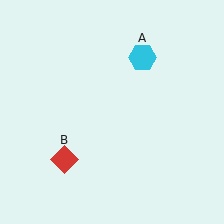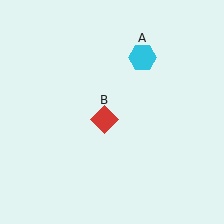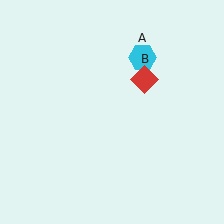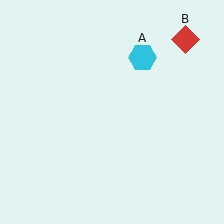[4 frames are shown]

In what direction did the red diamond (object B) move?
The red diamond (object B) moved up and to the right.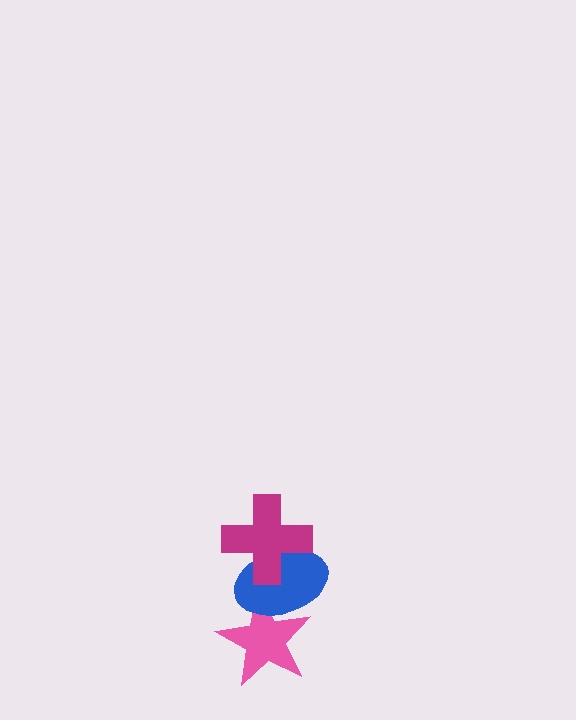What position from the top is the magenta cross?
The magenta cross is 1st from the top.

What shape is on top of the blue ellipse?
The magenta cross is on top of the blue ellipse.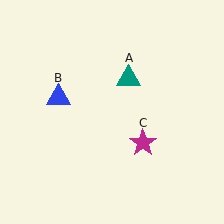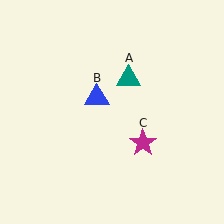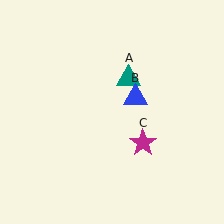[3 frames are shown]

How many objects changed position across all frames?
1 object changed position: blue triangle (object B).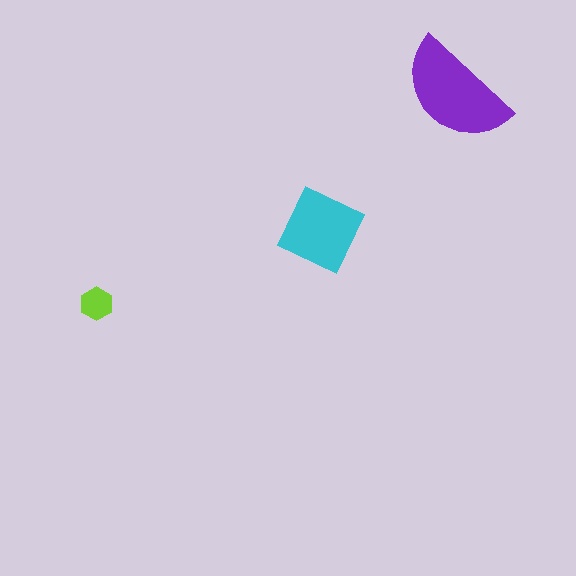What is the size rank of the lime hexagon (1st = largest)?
3rd.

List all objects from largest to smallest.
The purple semicircle, the cyan diamond, the lime hexagon.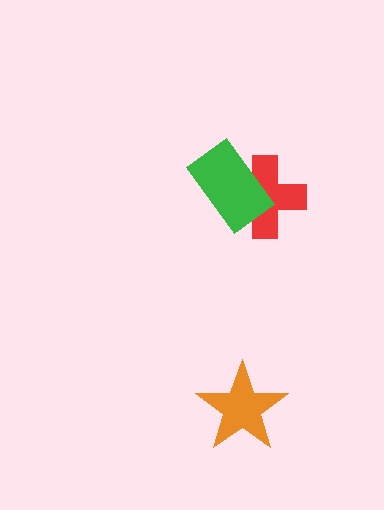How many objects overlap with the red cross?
1 object overlaps with the red cross.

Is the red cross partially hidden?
Yes, it is partially covered by another shape.